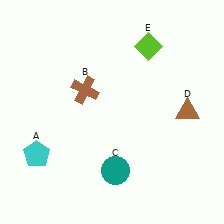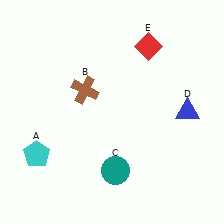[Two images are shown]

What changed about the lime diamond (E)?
In Image 1, E is lime. In Image 2, it changed to red.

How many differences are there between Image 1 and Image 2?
There are 2 differences between the two images.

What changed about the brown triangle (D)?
In Image 1, D is brown. In Image 2, it changed to blue.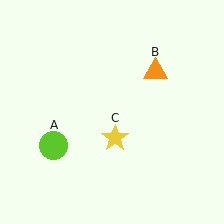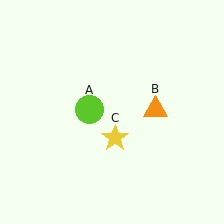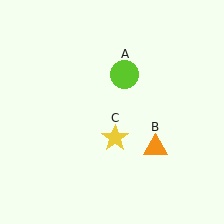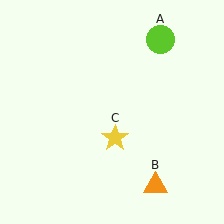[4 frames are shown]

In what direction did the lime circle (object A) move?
The lime circle (object A) moved up and to the right.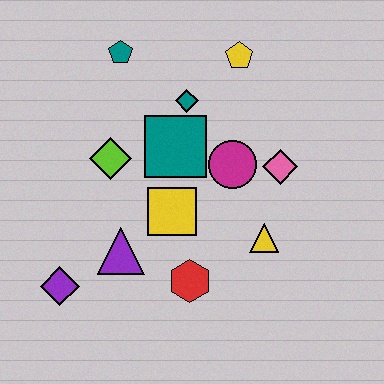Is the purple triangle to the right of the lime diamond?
Yes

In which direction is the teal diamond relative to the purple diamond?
The teal diamond is above the purple diamond.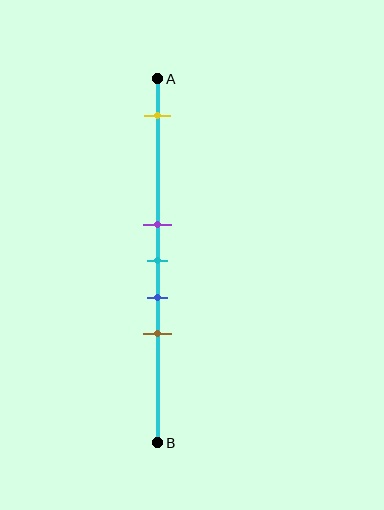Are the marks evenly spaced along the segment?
No, the marks are not evenly spaced.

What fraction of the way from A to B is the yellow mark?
The yellow mark is approximately 10% (0.1) of the way from A to B.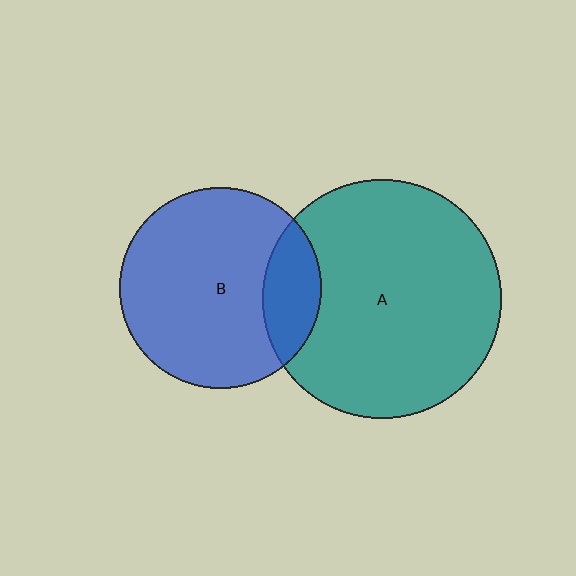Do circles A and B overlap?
Yes.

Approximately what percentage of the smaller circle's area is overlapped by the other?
Approximately 20%.